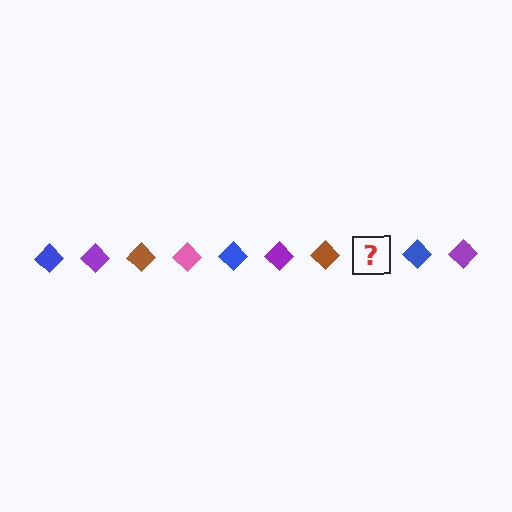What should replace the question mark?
The question mark should be replaced with a pink diamond.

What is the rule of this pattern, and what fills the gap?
The rule is that the pattern cycles through blue, purple, brown, pink diamonds. The gap should be filled with a pink diamond.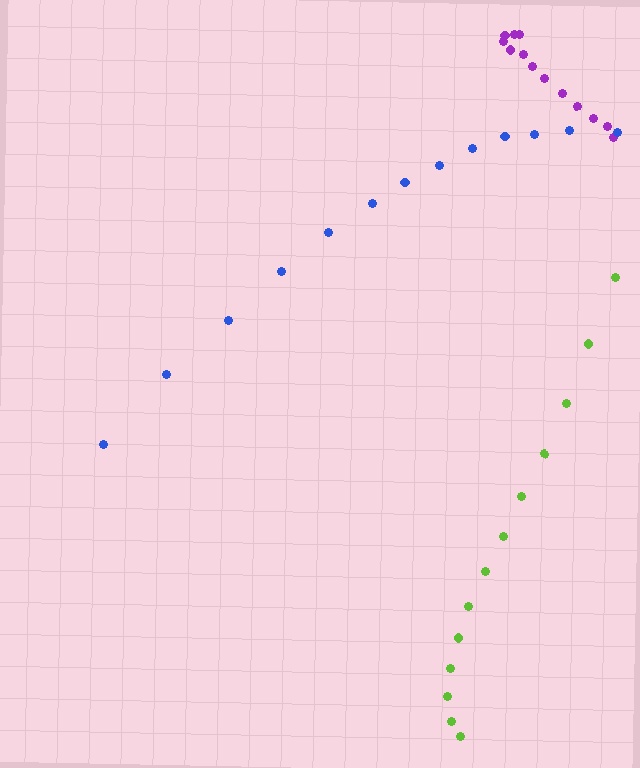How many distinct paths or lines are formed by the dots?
There are 3 distinct paths.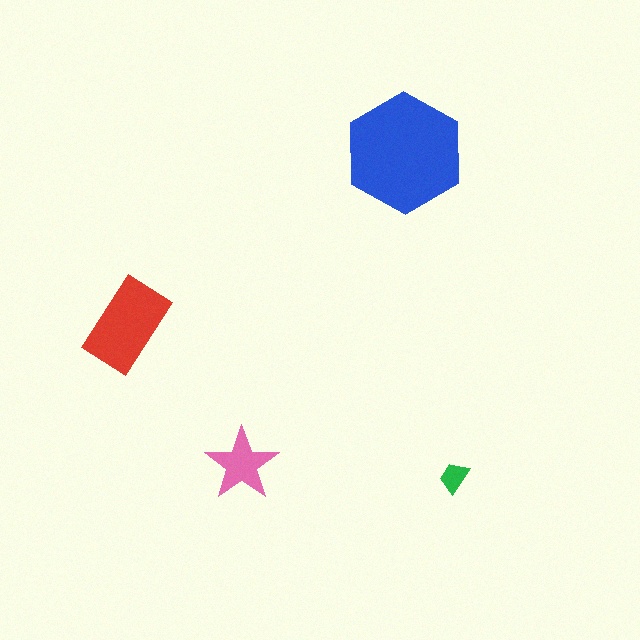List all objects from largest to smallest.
The blue hexagon, the red rectangle, the pink star, the green trapezoid.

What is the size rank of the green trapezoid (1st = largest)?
4th.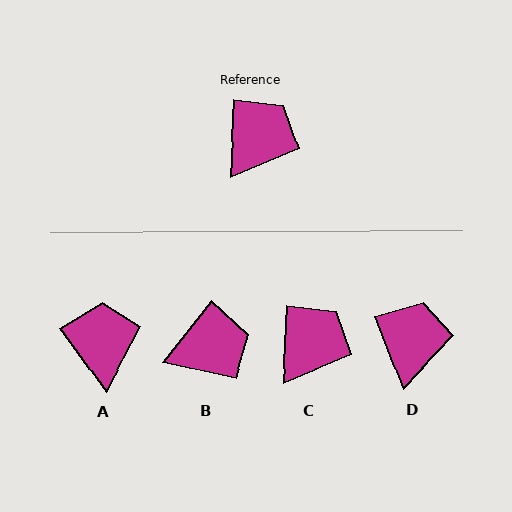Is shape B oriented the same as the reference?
No, it is off by about 35 degrees.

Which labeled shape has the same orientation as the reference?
C.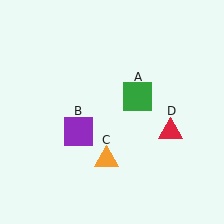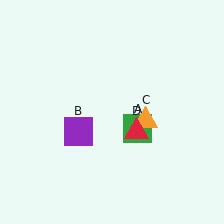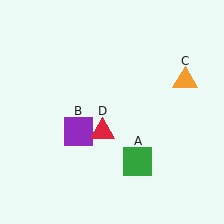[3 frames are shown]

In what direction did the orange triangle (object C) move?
The orange triangle (object C) moved up and to the right.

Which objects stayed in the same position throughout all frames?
Purple square (object B) remained stationary.